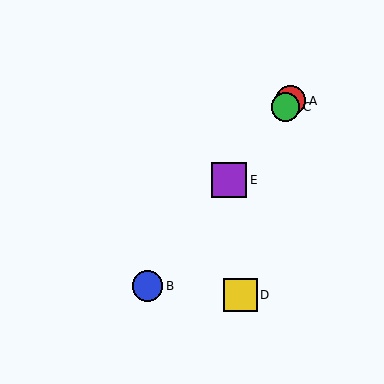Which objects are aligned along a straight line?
Objects A, B, C, E are aligned along a straight line.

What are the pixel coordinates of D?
Object D is at (240, 295).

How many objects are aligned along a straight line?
4 objects (A, B, C, E) are aligned along a straight line.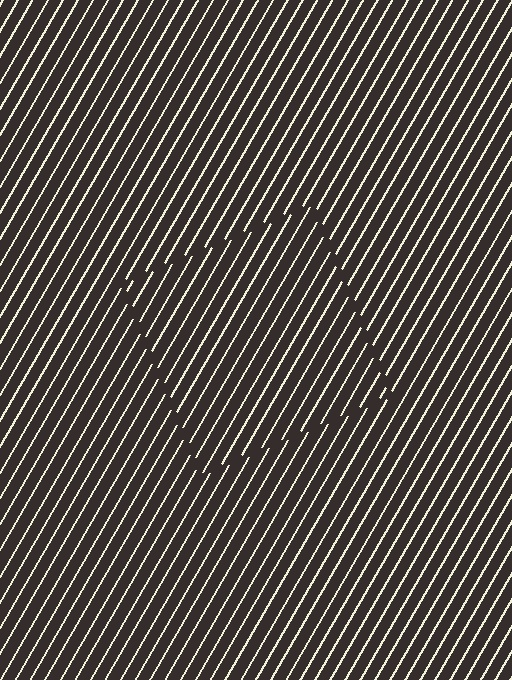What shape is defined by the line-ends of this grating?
An illusory square. The interior of the shape contains the same grating, shifted by half a period — the contour is defined by the phase discontinuity where line-ends from the inner and outer gratings abut.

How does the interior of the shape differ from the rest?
The interior of the shape contains the same grating, shifted by half a period — the contour is defined by the phase discontinuity where line-ends from the inner and outer gratings abut.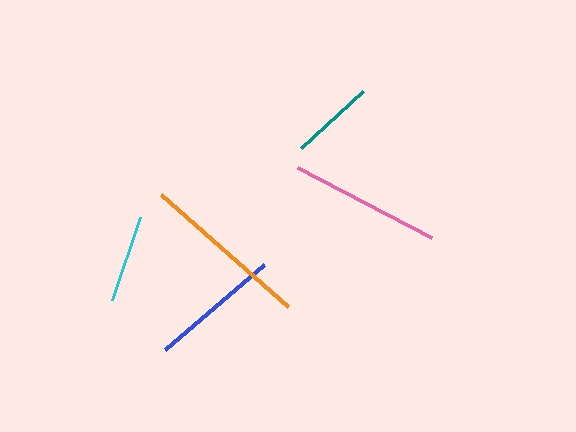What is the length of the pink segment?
The pink segment is approximately 151 pixels long.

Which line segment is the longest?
The orange line is the longest at approximately 169 pixels.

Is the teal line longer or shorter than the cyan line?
The cyan line is longer than the teal line.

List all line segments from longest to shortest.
From longest to shortest: orange, pink, blue, cyan, teal.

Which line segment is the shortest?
The teal line is the shortest at approximately 84 pixels.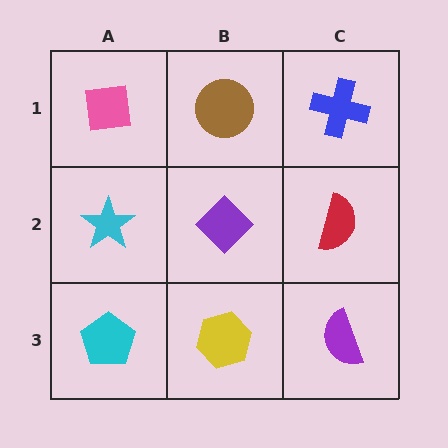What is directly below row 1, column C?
A red semicircle.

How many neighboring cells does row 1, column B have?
3.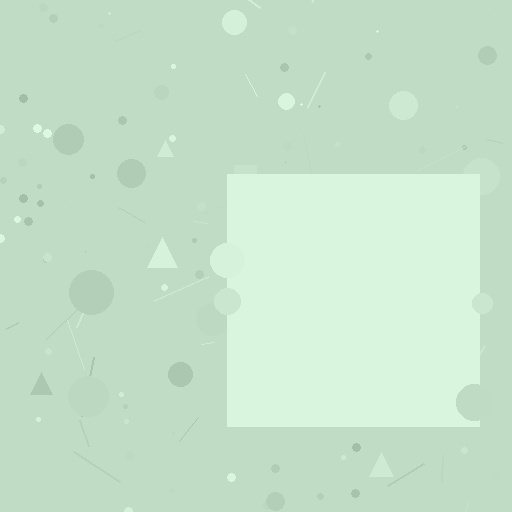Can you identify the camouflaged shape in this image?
The camouflaged shape is a square.